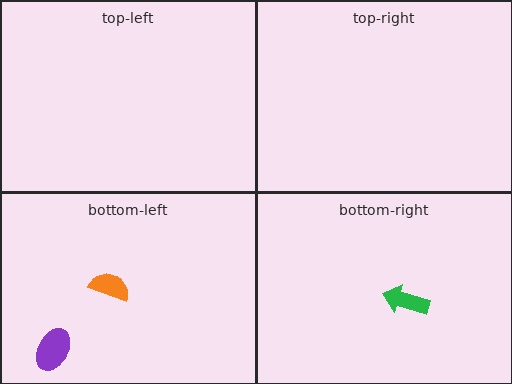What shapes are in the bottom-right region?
The green arrow.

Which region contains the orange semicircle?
The bottom-left region.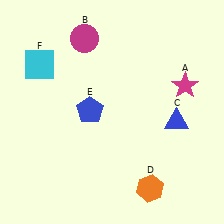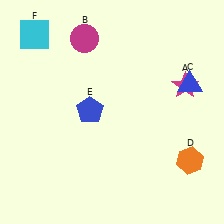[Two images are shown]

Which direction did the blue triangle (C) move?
The blue triangle (C) moved up.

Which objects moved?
The objects that moved are: the blue triangle (C), the orange hexagon (D), the cyan square (F).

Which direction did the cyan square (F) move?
The cyan square (F) moved up.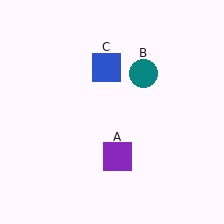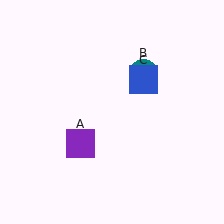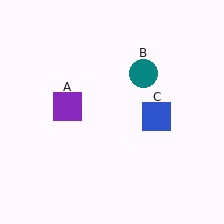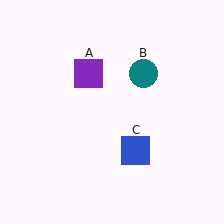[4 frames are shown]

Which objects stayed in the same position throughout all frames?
Teal circle (object B) remained stationary.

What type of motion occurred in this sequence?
The purple square (object A), blue square (object C) rotated clockwise around the center of the scene.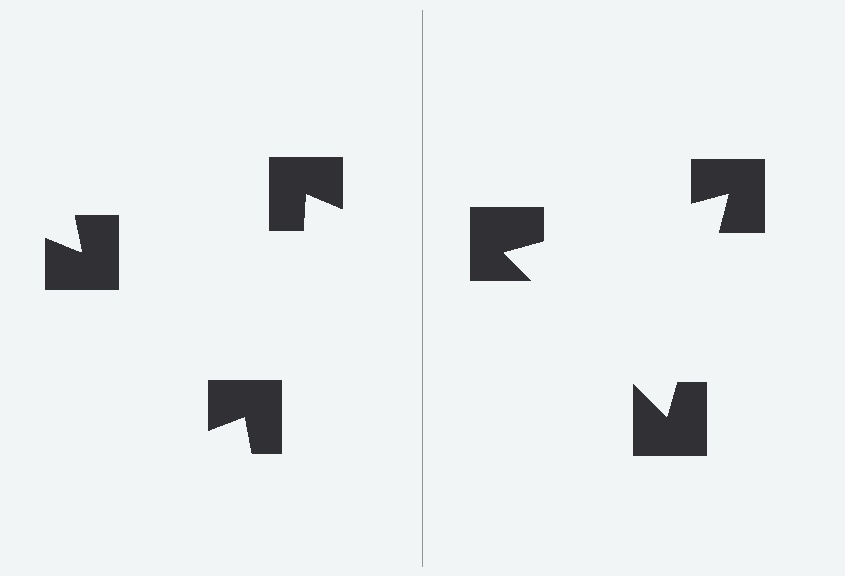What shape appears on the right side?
An illusory triangle.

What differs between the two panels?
The notched squares are positioned identically on both sides; only the wedge orientations differ. On the right they align to a triangle; on the left they are misaligned.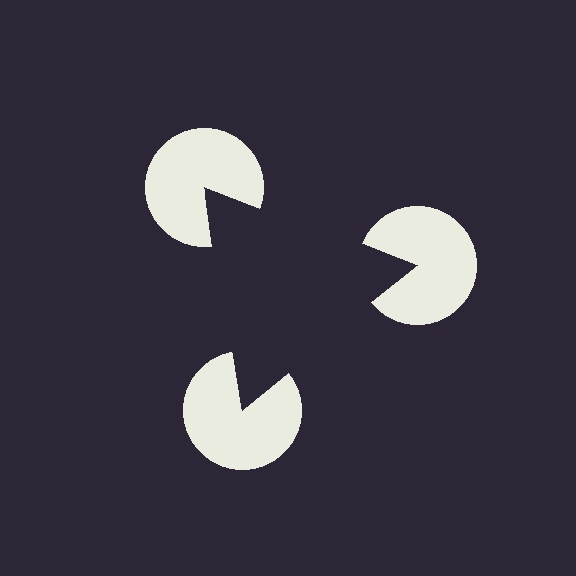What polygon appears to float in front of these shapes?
An illusory triangle — its edges are inferred from the aligned wedge cuts in the pac-man discs, not physically drawn.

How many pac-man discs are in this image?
There are 3 — one at each vertex of the illusory triangle.